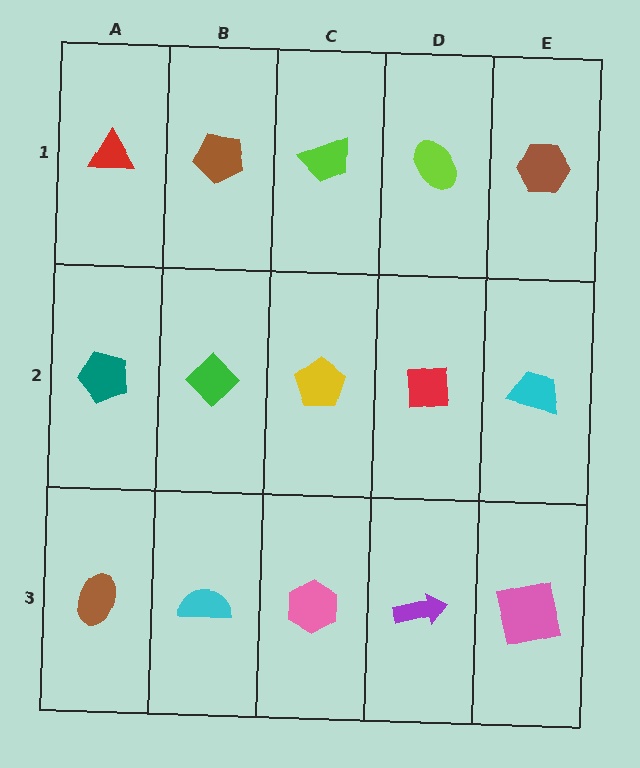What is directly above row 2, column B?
A brown pentagon.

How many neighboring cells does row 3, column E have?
2.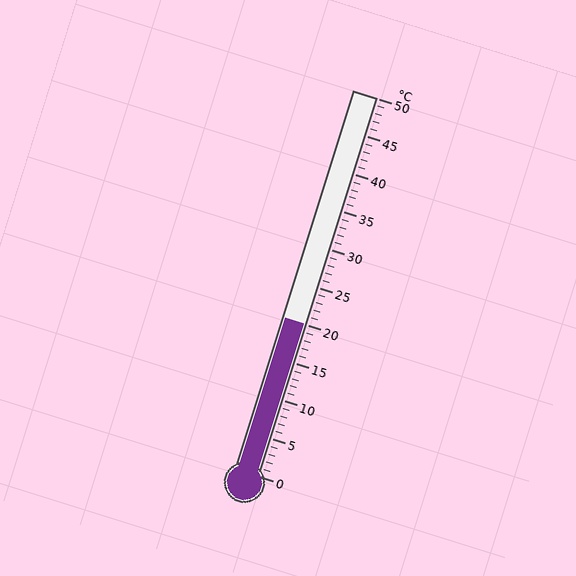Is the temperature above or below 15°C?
The temperature is above 15°C.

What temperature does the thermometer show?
The thermometer shows approximately 20°C.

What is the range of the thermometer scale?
The thermometer scale ranges from 0°C to 50°C.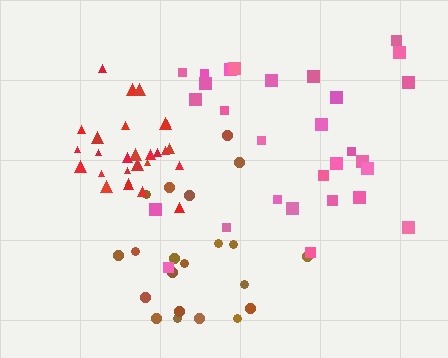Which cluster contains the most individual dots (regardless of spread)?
Pink (29).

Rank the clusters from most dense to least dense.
red, pink, brown.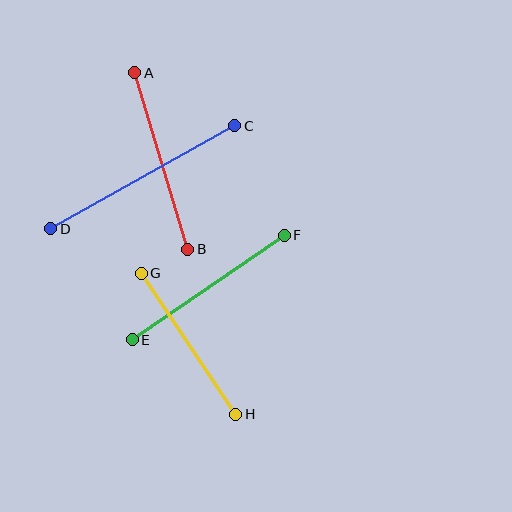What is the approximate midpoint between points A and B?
The midpoint is at approximately (161, 161) pixels.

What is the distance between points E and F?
The distance is approximately 185 pixels.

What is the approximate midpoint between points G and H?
The midpoint is at approximately (189, 344) pixels.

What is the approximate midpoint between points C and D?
The midpoint is at approximately (143, 177) pixels.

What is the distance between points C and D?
The distance is approximately 211 pixels.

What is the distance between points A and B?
The distance is approximately 185 pixels.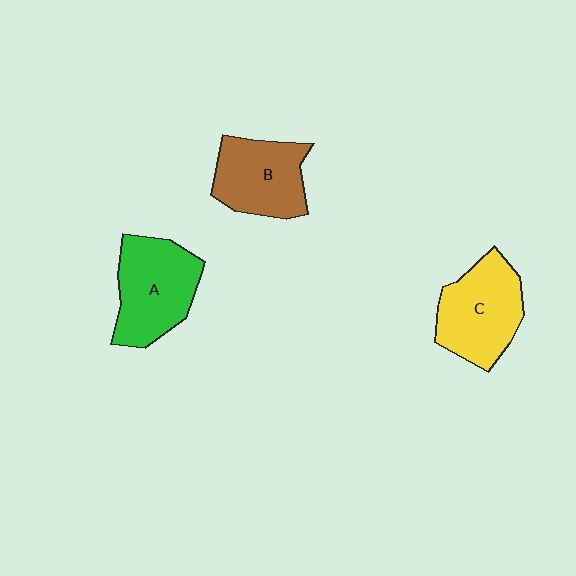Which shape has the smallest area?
Shape B (brown).